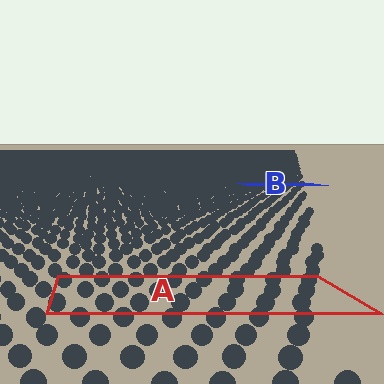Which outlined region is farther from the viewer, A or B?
Region B is farther from the viewer — the texture elements inside it appear smaller and more densely packed.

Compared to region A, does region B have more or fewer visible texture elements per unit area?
Region B has more texture elements per unit area — they are packed more densely because it is farther away.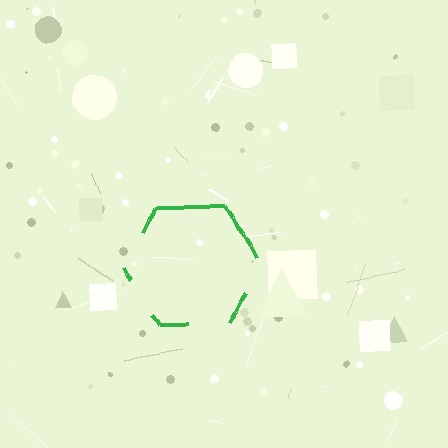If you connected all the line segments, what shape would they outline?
They would outline a hexagon.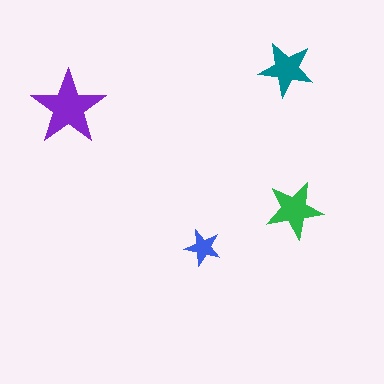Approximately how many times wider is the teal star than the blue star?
About 1.5 times wider.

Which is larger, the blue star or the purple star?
The purple one.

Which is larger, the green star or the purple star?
The purple one.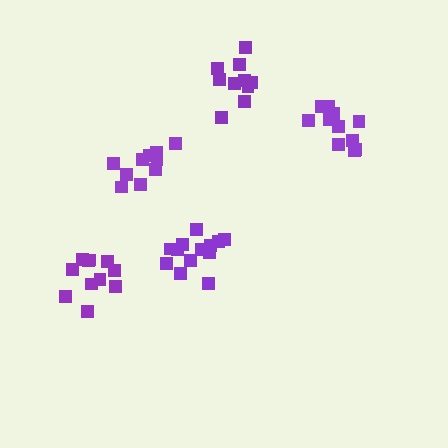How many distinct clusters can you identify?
There are 5 distinct clusters.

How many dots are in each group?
Group 1: 10 dots, Group 2: 13 dots, Group 3: 12 dots, Group 4: 10 dots, Group 5: 11 dots (56 total).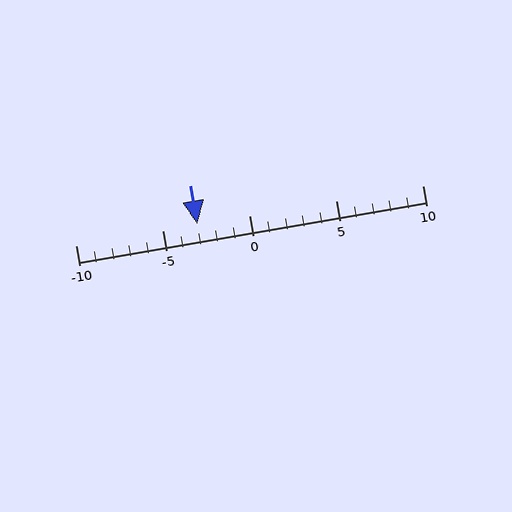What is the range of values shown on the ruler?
The ruler shows values from -10 to 10.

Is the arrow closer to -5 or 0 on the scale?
The arrow is closer to -5.